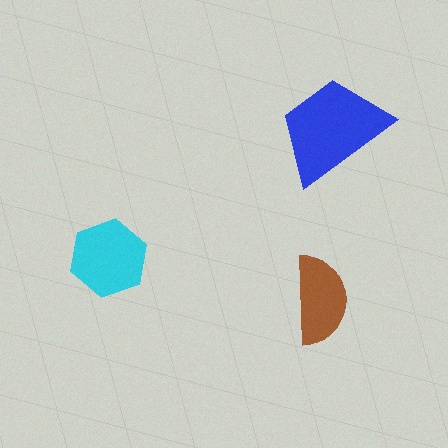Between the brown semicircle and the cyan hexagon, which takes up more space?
The cyan hexagon.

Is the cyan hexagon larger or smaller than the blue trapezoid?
Smaller.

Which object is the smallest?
The brown semicircle.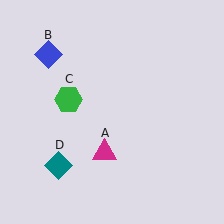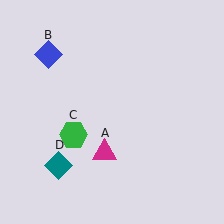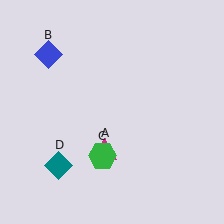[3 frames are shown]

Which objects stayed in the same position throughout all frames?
Magenta triangle (object A) and blue diamond (object B) and teal diamond (object D) remained stationary.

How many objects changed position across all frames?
1 object changed position: green hexagon (object C).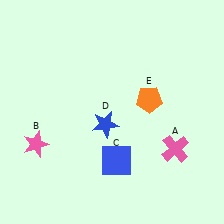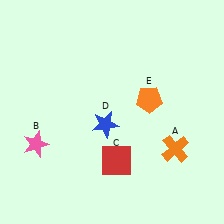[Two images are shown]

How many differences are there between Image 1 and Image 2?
There are 2 differences between the two images.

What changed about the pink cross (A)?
In Image 1, A is pink. In Image 2, it changed to orange.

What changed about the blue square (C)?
In Image 1, C is blue. In Image 2, it changed to red.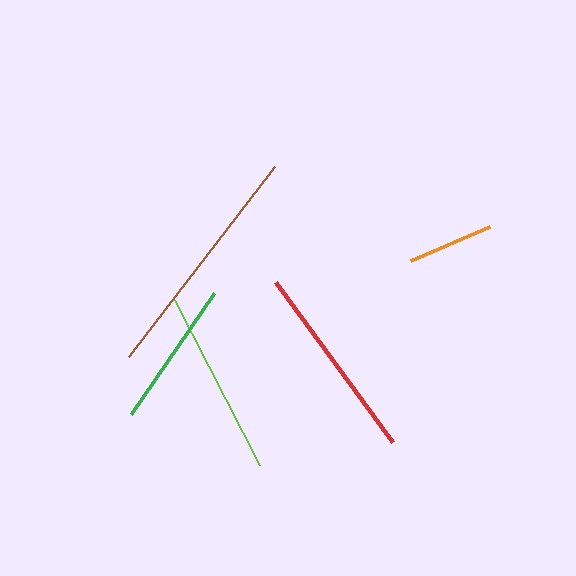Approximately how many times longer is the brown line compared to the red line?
The brown line is approximately 1.2 times the length of the red line.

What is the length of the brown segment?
The brown segment is approximately 240 pixels long.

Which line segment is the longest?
The brown line is the longest at approximately 240 pixels.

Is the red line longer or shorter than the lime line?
The red line is longer than the lime line.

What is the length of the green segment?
The green segment is approximately 146 pixels long.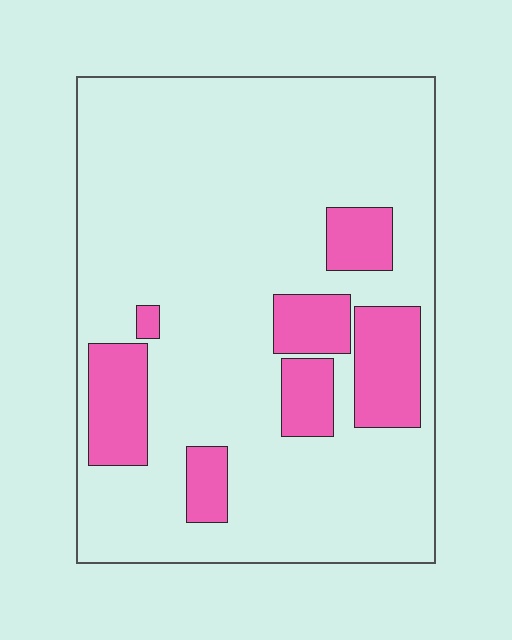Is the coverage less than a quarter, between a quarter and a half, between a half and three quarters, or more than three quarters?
Less than a quarter.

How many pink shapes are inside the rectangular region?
7.